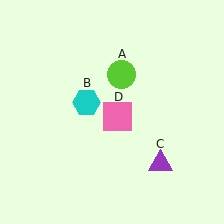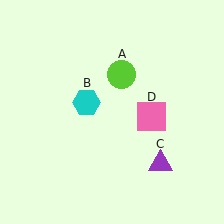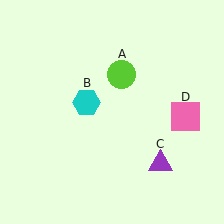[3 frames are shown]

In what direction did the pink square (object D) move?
The pink square (object D) moved right.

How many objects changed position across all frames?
1 object changed position: pink square (object D).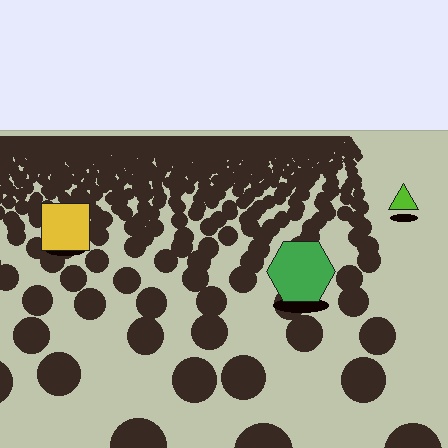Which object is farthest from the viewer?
The lime triangle is farthest from the viewer. It appears smaller and the ground texture around it is denser.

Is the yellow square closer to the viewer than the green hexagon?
No. The green hexagon is closer — you can tell from the texture gradient: the ground texture is coarser near it.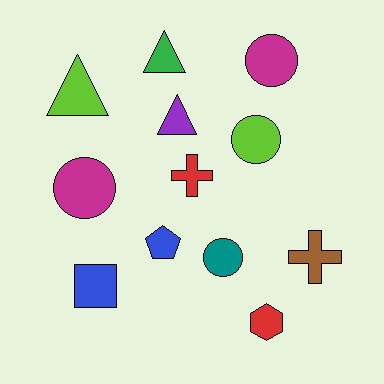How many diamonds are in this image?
There are no diamonds.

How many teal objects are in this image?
There is 1 teal object.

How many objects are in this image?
There are 12 objects.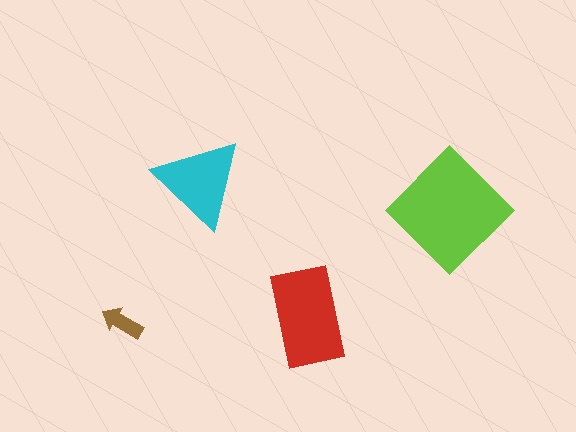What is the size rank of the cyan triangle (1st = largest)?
3rd.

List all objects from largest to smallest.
The lime diamond, the red rectangle, the cyan triangle, the brown arrow.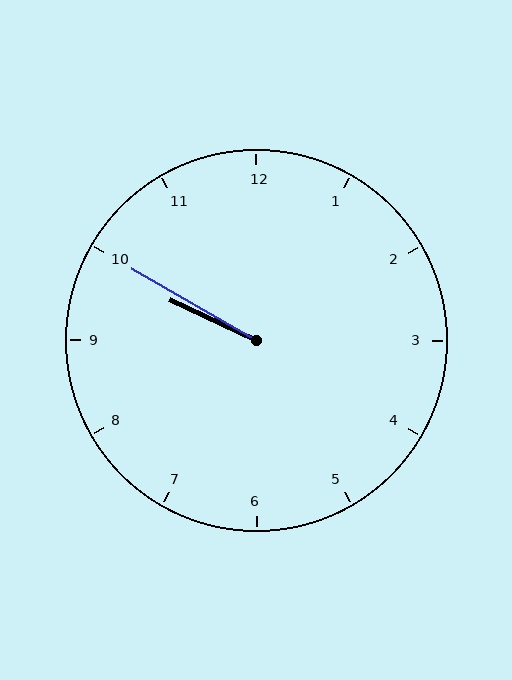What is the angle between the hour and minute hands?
Approximately 5 degrees.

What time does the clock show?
9:50.